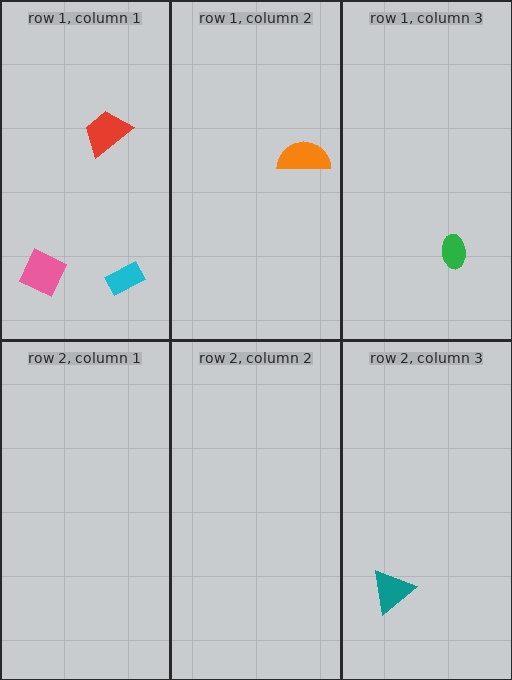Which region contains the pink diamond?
The row 1, column 1 region.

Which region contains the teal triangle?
The row 2, column 3 region.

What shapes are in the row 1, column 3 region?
The green ellipse.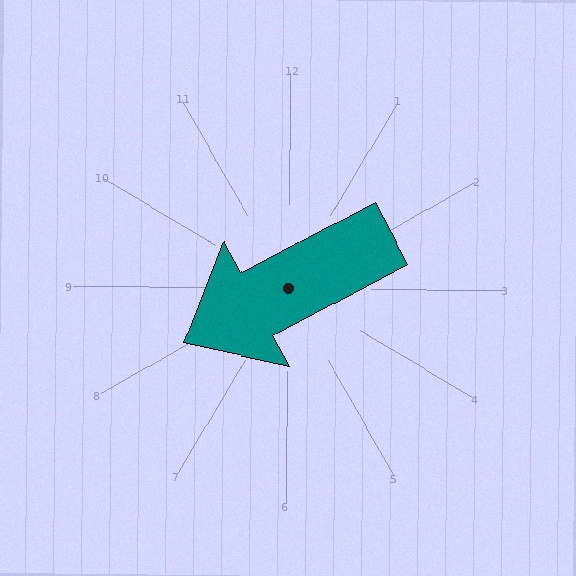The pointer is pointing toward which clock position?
Roughly 8 o'clock.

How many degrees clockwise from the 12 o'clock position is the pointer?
Approximately 242 degrees.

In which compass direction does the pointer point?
Southwest.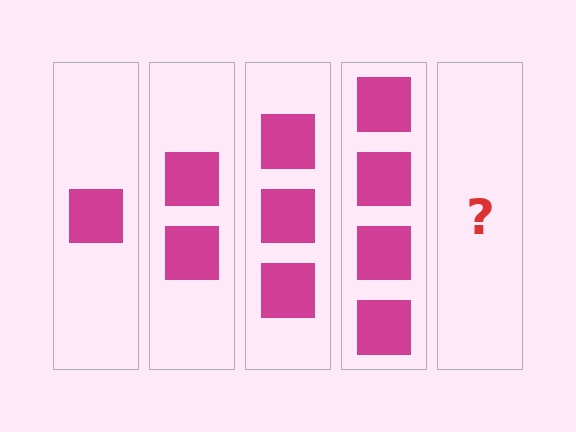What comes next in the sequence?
The next element should be 5 squares.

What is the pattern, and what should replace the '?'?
The pattern is that each step adds one more square. The '?' should be 5 squares.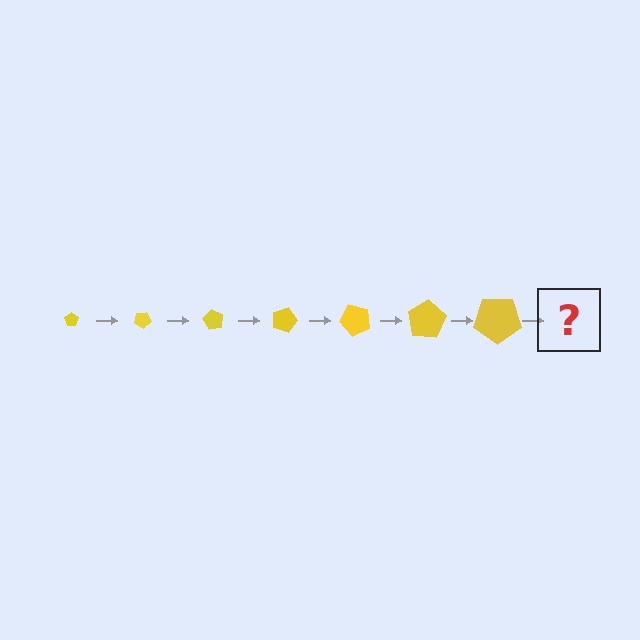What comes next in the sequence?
The next element should be a pentagon, larger than the previous one and rotated 210 degrees from the start.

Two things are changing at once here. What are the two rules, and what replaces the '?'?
The two rules are that the pentagon grows larger each step and it rotates 30 degrees each step. The '?' should be a pentagon, larger than the previous one and rotated 210 degrees from the start.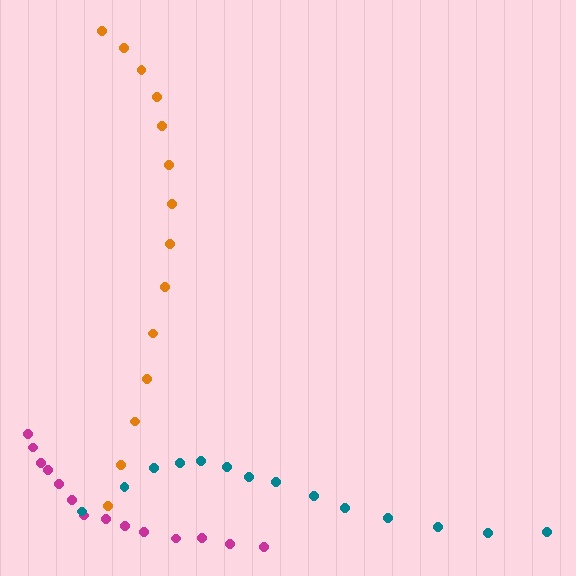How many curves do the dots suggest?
There are 3 distinct paths.